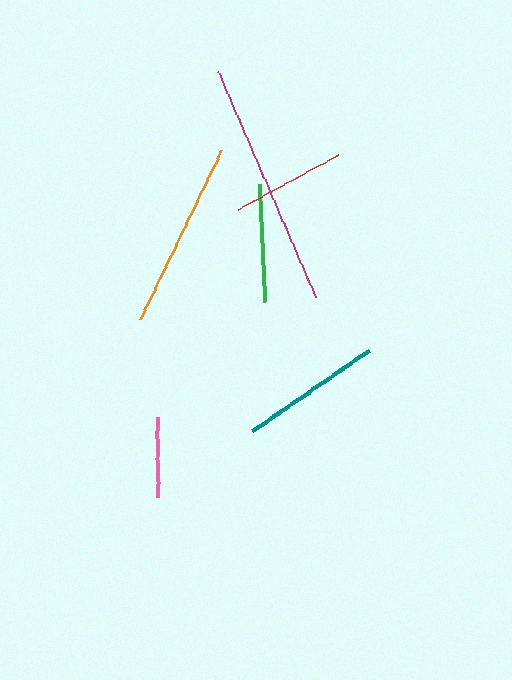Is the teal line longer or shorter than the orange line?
The orange line is longer than the teal line.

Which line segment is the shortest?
The pink line is the shortest at approximately 80 pixels.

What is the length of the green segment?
The green segment is approximately 119 pixels long.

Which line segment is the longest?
The magenta line is the longest at approximately 246 pixels.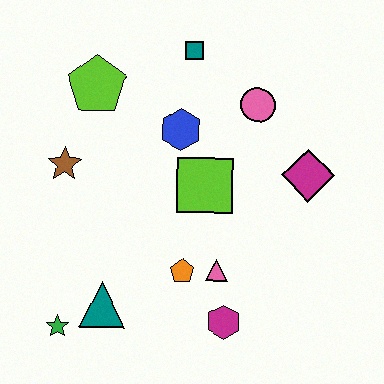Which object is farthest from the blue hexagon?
The green star is farthest from the blue hexagon.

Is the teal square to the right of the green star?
Yes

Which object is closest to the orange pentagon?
The pink triangle is closest to the orange pentagon.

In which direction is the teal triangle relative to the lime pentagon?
The teal triangle is below the lime pentagon.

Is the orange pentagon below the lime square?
Yes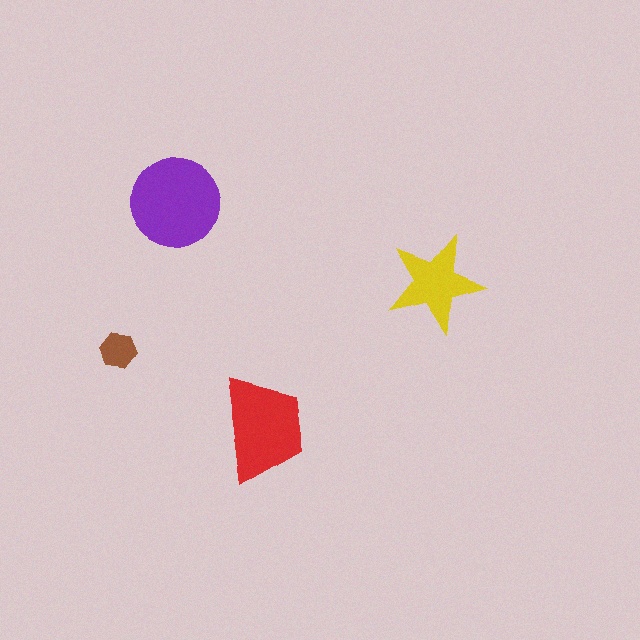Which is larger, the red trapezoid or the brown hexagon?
The red trapezoid.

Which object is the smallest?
The brown hexagon.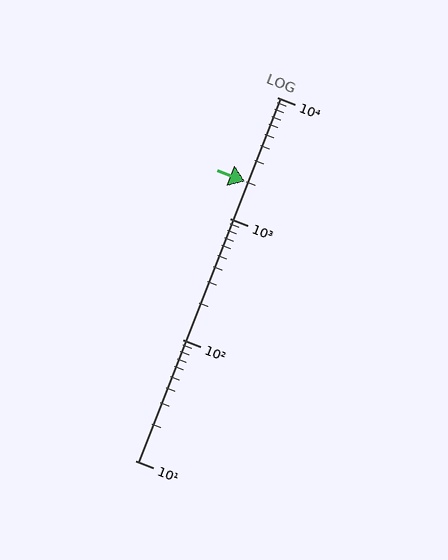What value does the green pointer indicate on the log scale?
The pointer indicates approximately 2000.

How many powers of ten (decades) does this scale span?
The scale spans 3 decades, from 10 to 10000.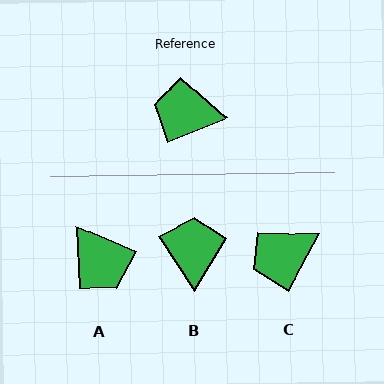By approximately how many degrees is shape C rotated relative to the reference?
Approximately 39 degrees counter-clockwise.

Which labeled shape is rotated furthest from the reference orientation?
A, about 134 degrees away.